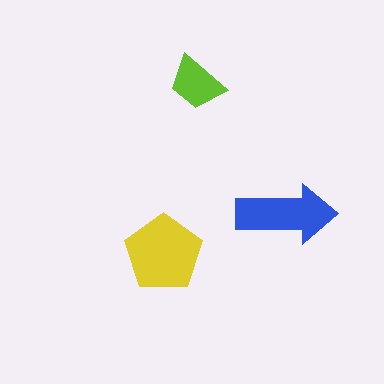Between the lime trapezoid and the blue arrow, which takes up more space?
The blue arrow.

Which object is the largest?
The yellow pentagon.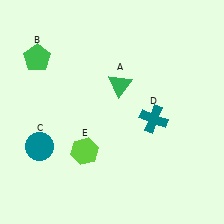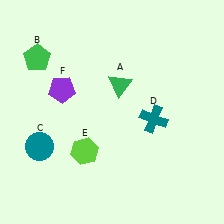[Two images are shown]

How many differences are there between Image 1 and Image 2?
There is 1 difference between the two images.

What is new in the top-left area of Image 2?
A purple pentagon (F) was added in the top-left area of Image 2.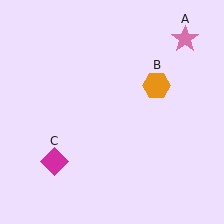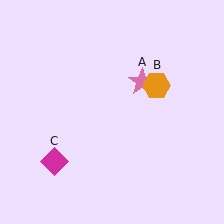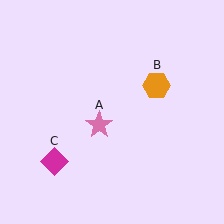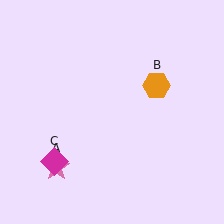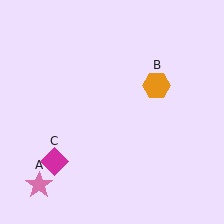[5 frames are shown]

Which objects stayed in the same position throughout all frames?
Orange hexagon (object B) and magenta diamond (object C) remained stationary.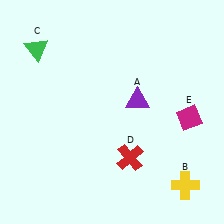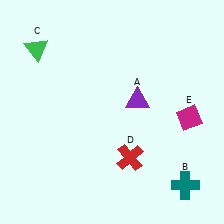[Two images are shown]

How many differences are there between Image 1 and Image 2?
There is 1 difference between the two images.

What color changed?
The cross (B) changed from yellow in Image 1 to teal in Image 2.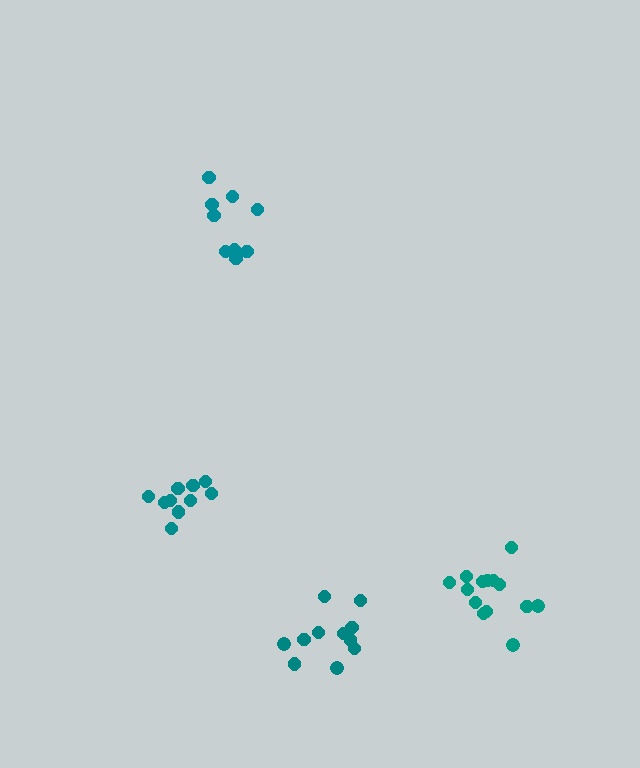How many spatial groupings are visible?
There are 4 spatial groupings.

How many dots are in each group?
Group 1: 9 dots, Group 2: 11 dots, Group 3: 10 dots, Group 4: 14 dots (44 total).